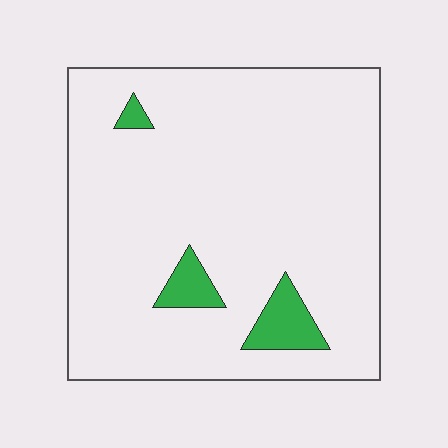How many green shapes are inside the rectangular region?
3.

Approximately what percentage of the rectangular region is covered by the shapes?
Approximately 5%.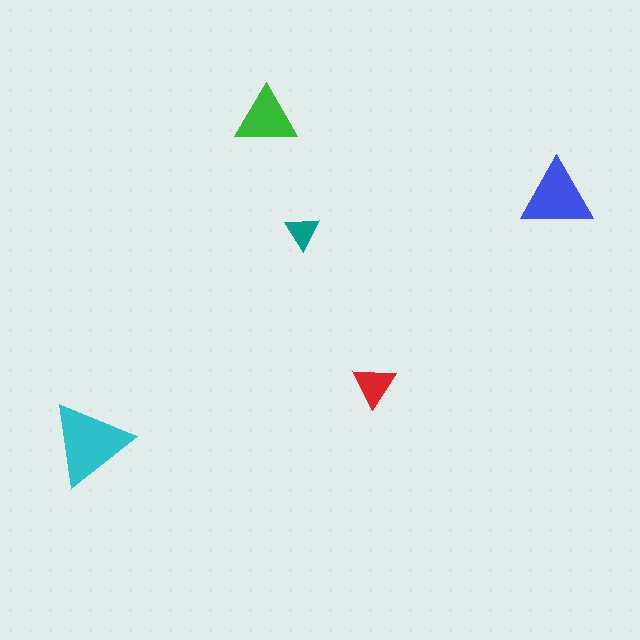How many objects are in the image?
There are 5 objects in the image.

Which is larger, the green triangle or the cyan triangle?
The cyan one.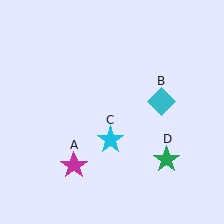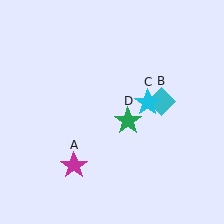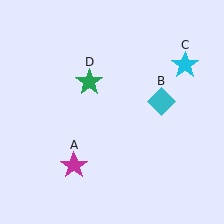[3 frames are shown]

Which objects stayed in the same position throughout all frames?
Magenta star (object A) and cyan diamond (object B) remained stationary.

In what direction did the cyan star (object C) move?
The cyan star (object C) moved up and to the right.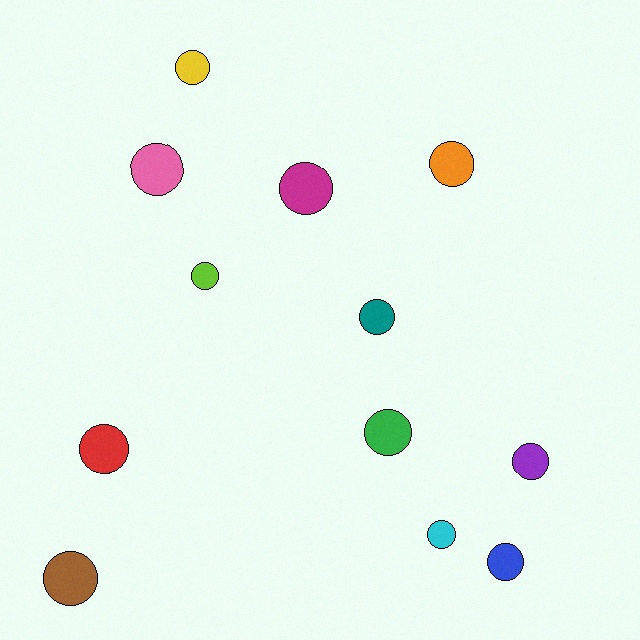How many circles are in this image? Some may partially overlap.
There are 12 circles.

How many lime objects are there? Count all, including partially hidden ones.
There is 1 lime object.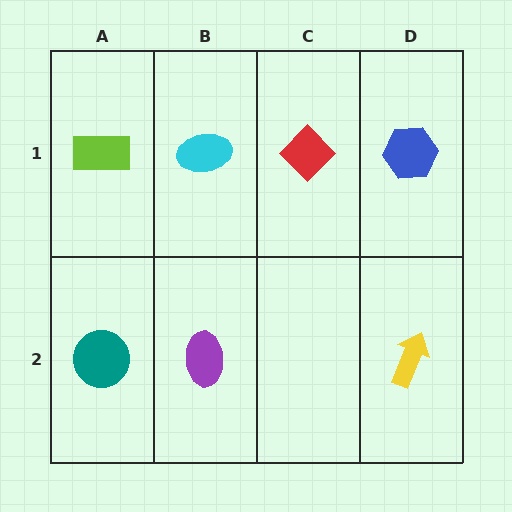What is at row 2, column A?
A teal circle.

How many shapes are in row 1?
4 shapes.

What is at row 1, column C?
A red diamond.